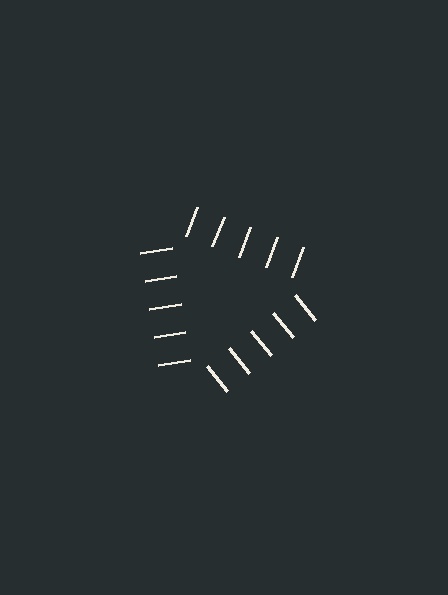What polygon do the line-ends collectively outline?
An illusory triangle — the line segments terminate on its edges but no continuous stroke is drawn.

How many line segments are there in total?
15 — 5 along each of the 3 edges.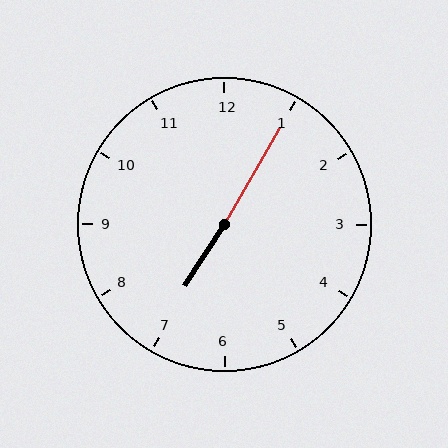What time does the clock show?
7:05.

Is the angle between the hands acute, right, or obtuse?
It is obtuse.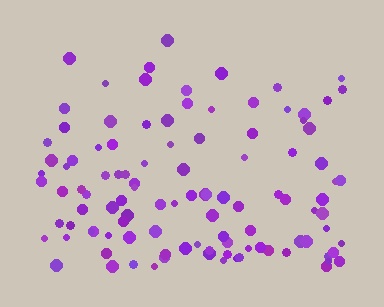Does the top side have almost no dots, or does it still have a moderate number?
Still a moderate number, just noticeably fewer than the bottom.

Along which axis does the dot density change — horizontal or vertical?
Vertical.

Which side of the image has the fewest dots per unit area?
The top.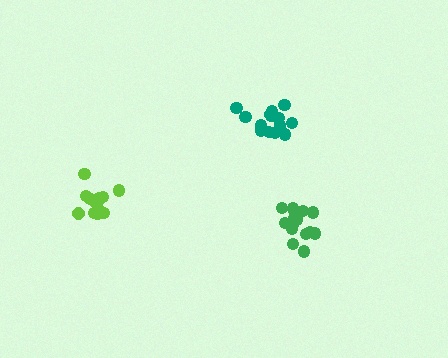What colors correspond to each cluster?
The clusters are colored: lime, green, teal.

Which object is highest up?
The teal cluster is topmost.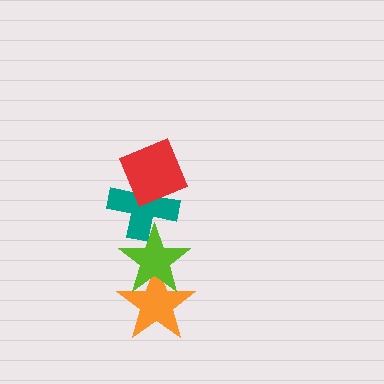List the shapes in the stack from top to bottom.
From top to bottom: the red diamond, the teal cross, the lime star, the orange star.